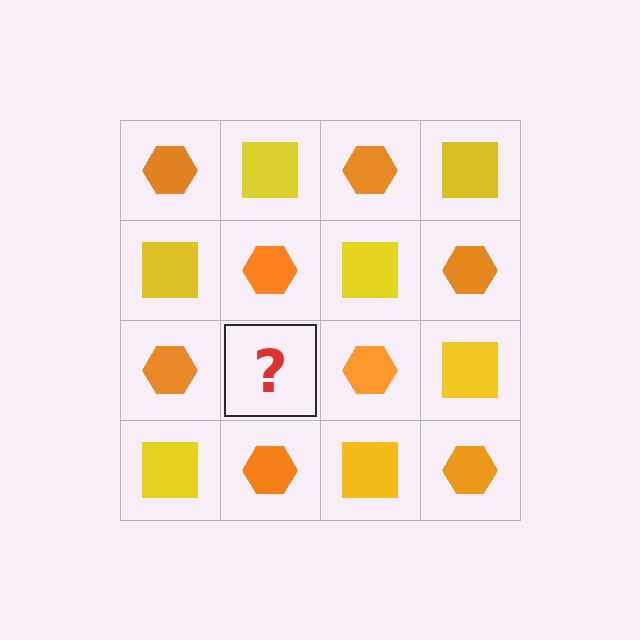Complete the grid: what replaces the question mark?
The question mark should be replaced with a yellow square.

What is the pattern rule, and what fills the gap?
The rule is that it alternates orange hexagon and yellow square in a checkerboard pattern. The gap should be filled with a yellow square.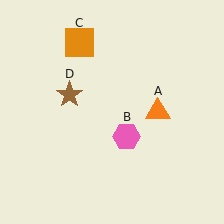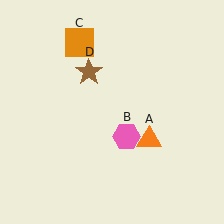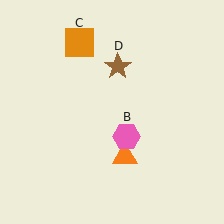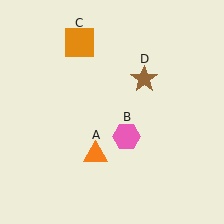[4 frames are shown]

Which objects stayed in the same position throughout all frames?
Pink hexagon (object B) and orange square (object C) remained stationary.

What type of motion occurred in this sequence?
The orange triangle (object A), brown star (object D) rotated clockwise around the center of the scene.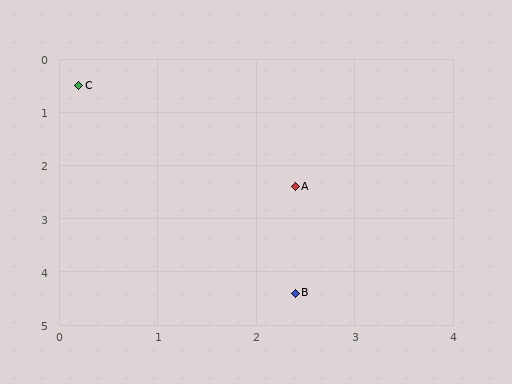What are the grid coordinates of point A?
Point A is at approximately (2.4, 2.4).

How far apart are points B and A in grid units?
Points B and A are about 2.0 grid units apart.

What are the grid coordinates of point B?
Point B is at approximately (2.4, 4.4).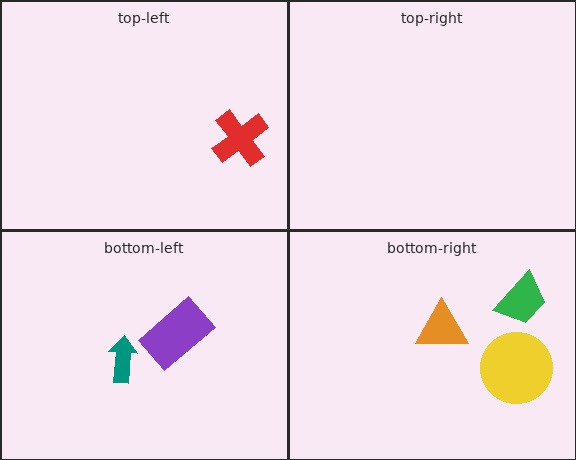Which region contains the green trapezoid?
The bottom-right region.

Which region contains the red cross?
The top-left region.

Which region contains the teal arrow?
The bottom-left region.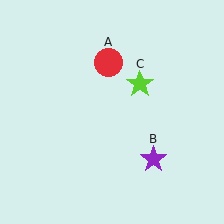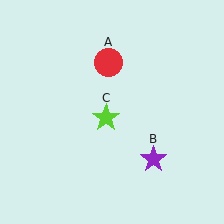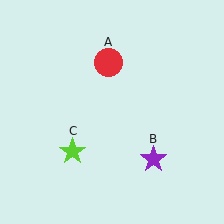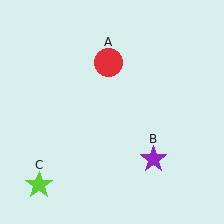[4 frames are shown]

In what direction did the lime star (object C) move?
The lime star (object C) moved down and to the left.